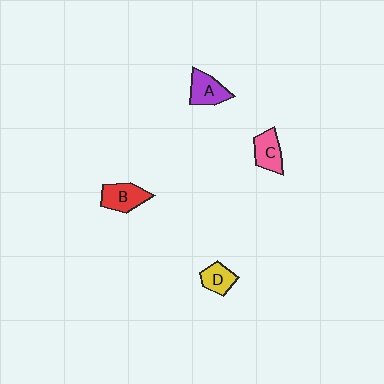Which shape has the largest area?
Shape B (red).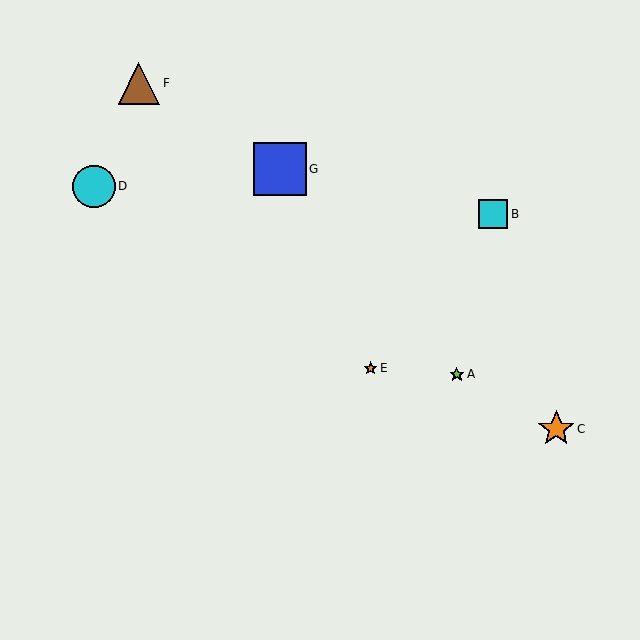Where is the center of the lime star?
The center of the lime star is at (457, 374).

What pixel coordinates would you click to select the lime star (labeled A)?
Click at (457, 374) to select the lime star A.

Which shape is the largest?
The blue square (labeled G) is the largest.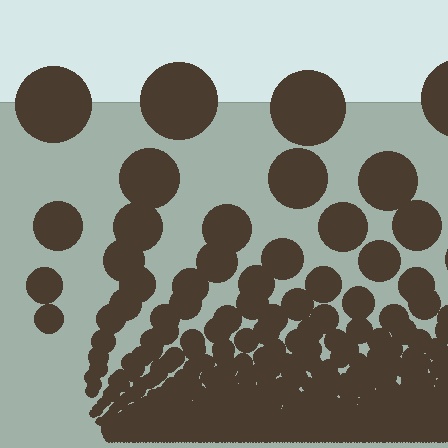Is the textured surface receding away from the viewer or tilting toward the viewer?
The surface appears to tilt toward the viewer. Texture elements get larger and sparser toward the top.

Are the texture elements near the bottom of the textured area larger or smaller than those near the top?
Smaller. The gradient is inverted — elements near the bottom are smaller and denser.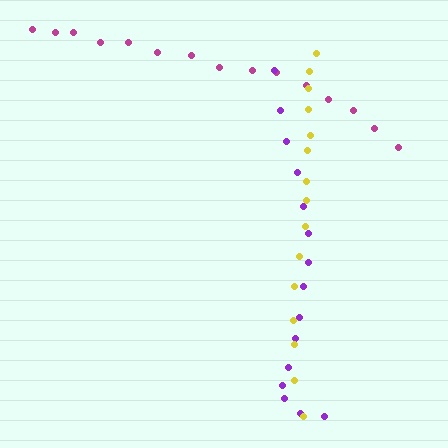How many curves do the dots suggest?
There are 3 distinct paths.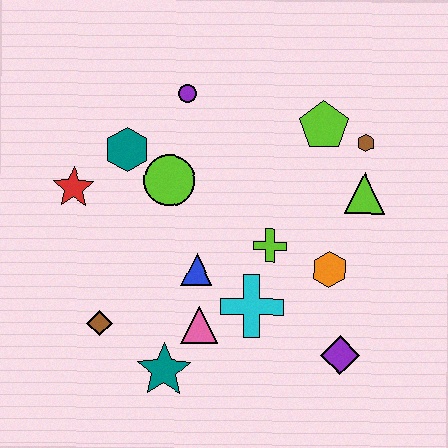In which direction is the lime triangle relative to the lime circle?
The lime triangle is to the right of the lime circle.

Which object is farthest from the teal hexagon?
The purple diamond is farthest from the teal hexagon.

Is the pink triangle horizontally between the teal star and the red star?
No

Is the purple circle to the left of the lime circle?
No